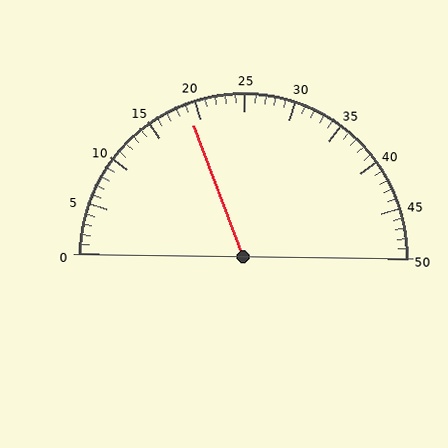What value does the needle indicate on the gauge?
The needle indicates approximately 19.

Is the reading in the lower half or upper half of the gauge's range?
The reading is in the lower half of the range (0 to 50).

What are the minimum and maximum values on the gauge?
The gauge ranges from 0 to 50.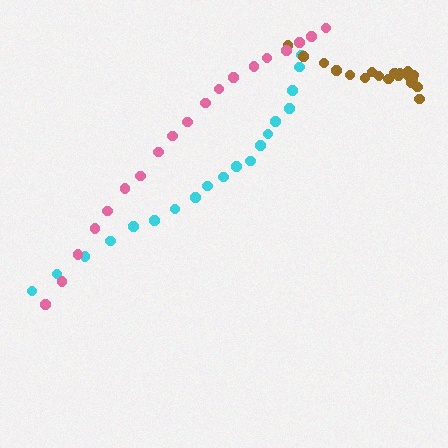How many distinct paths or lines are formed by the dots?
There are 3 distinct paths.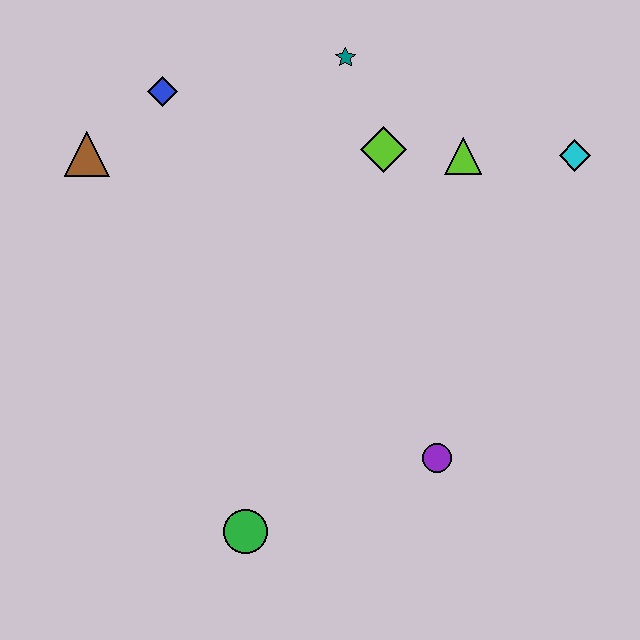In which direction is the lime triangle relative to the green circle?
The lime triangle is above the green circle.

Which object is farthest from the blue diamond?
The purple circle is farthest from the blue diamond.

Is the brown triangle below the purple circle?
No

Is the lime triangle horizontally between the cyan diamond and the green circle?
Yes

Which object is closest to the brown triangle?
The blue diamond is closest to the brown triangle.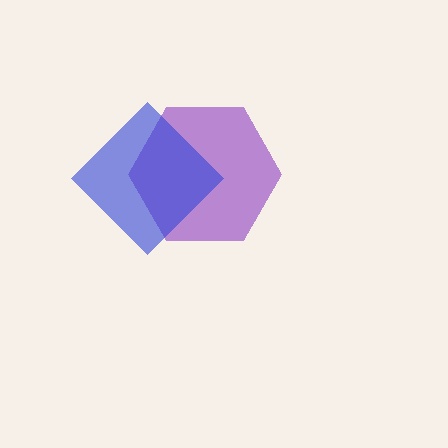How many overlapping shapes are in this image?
There are 2 overlapping shapes in the image.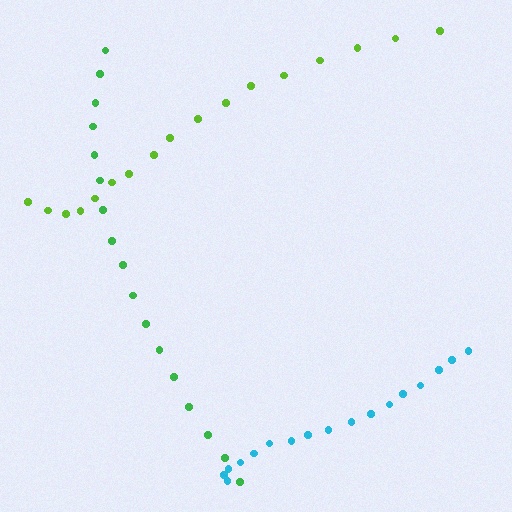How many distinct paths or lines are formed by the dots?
There are 3 distinct paths.